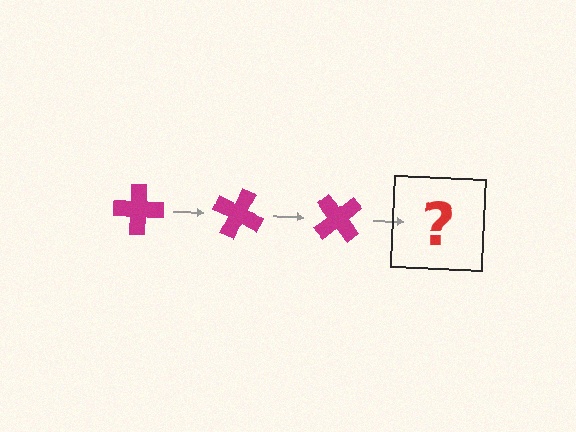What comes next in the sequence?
The next element should be a magenta cross rotated 75 degrees.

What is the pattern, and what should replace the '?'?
The pattern is that the cross rotates 25 degrees each step. The '?' should be a magenta cross rotated 75 degrees.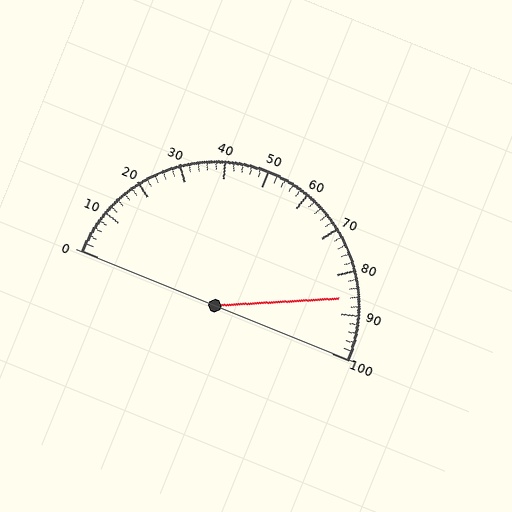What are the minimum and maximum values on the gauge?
The gauge ranges from 0 to 100.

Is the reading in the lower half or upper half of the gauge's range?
The reading is in the upper half of the range (0 to 100).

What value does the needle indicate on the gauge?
The needle indicates approximately 86.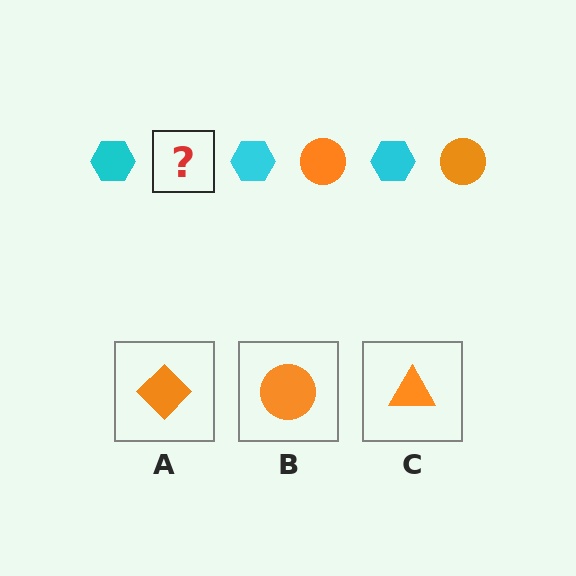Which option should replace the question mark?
Option B.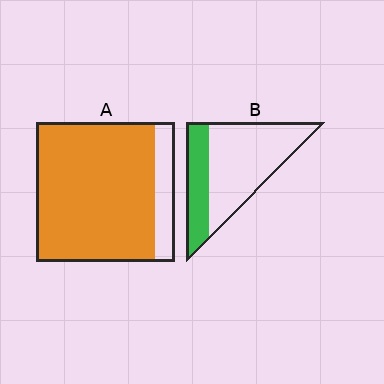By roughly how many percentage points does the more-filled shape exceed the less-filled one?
By roughly 55 percentage points (A over B).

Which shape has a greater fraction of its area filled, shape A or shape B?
Shape A.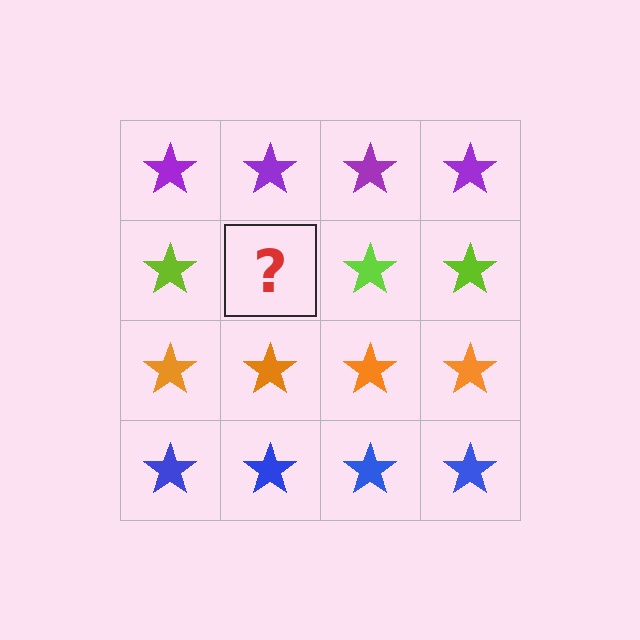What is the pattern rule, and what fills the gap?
The rule is that each row has a consistent color. The gap should be filled with a lime star.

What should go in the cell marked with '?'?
The missing cell should contain a lime star.